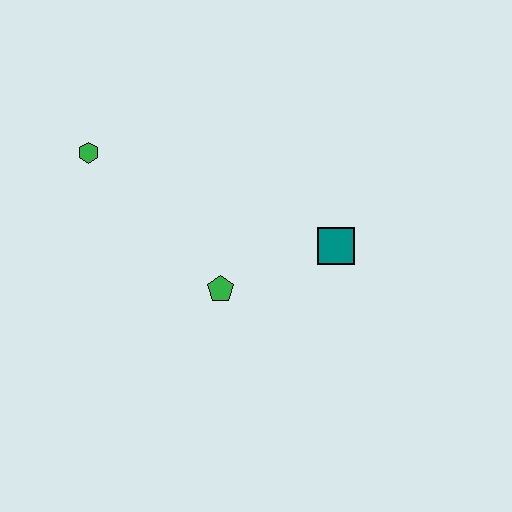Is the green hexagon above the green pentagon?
Yes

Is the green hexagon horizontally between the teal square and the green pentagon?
No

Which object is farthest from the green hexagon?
The teal square is farthest from the green hexagon.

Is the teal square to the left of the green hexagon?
No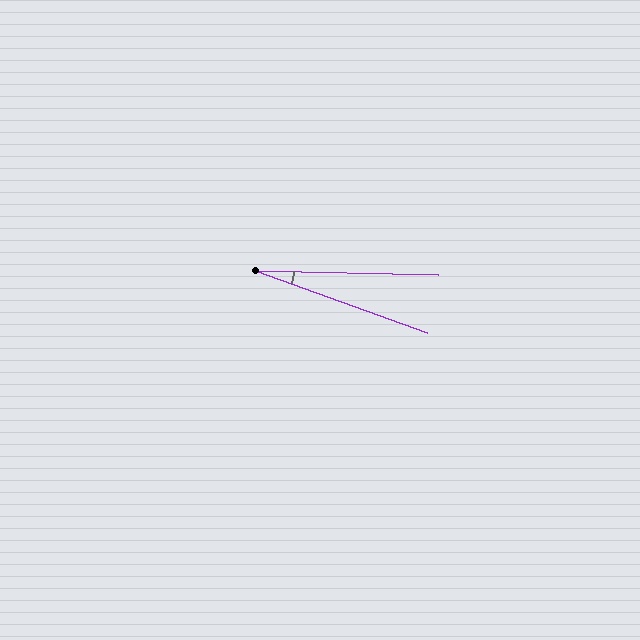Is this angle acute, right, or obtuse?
It is acute.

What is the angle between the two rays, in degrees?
Approximately 18 degrees.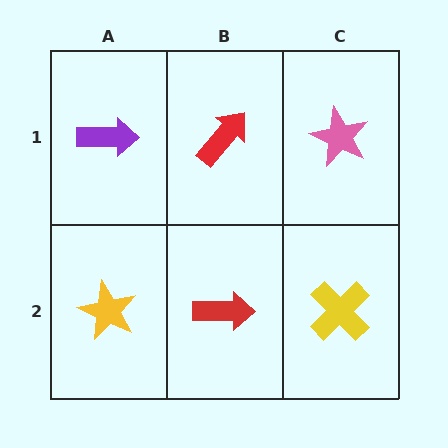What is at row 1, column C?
A pink star.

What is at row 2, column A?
A yellow star.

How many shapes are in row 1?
3 shapes.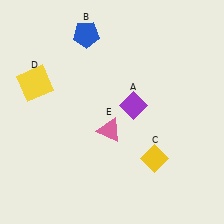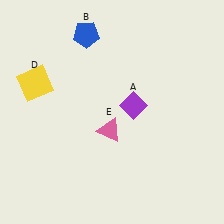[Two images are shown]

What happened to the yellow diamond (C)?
The yellow diamond (C) was removed in Image 2. It was in the bottom-right area of Image 1.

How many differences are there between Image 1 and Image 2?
There is 1 difference between the two images.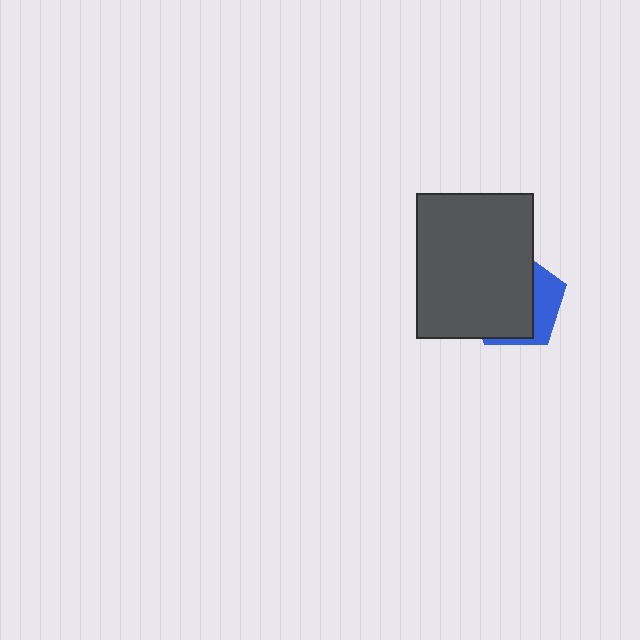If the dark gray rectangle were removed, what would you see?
You would see the complete blue pentagon.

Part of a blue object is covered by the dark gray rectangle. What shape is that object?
It is a pentagon.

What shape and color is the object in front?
The object in front is a dark gray rectangle.